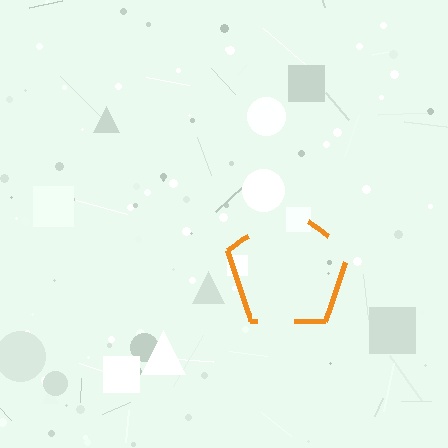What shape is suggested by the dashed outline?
The dashed outline suggests a pentagon.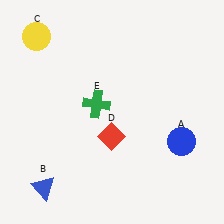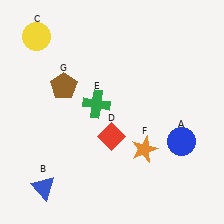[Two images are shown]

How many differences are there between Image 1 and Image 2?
There are 2 differences between the two images.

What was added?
An orange star (F), a brown pentagon (G) were added in Image 2.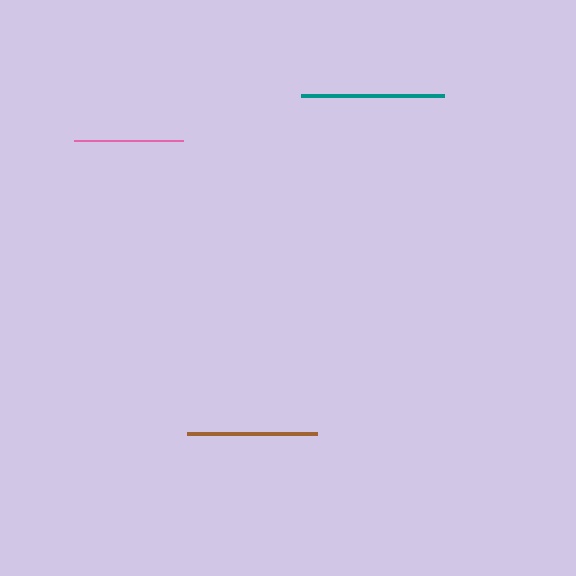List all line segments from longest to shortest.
From longest to shortest: teal, brown, pink.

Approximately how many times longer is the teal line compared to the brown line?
The teal line is approximately 1.1 times the length of the brown line.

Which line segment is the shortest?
The pink line is the shortest at approximately 109 pixels.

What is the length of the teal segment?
The teal segment is approximately 143 pixels long.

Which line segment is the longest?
The teal line is the longest at approximately 143 pixels.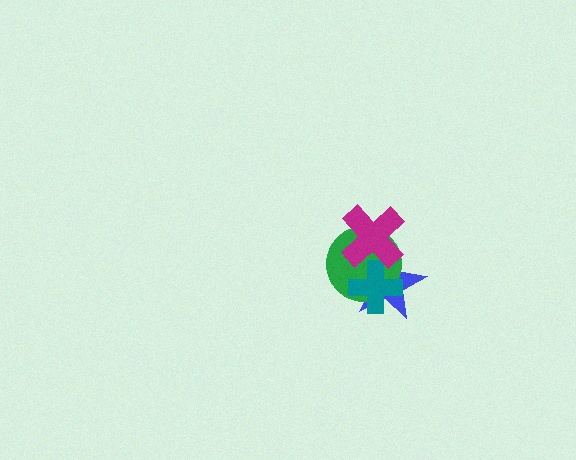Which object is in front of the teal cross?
The magenta cross is in front of the teal cross.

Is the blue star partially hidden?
Yes, it is partially covered by another shape.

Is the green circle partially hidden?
Yes, it is partially covered by another shape.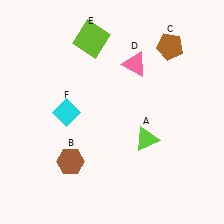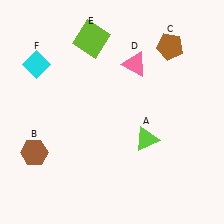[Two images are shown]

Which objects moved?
The objects that moved are: the brown hexagon (B), the cyan diamond (F).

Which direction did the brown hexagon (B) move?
The brown hexagon (B) moved left.